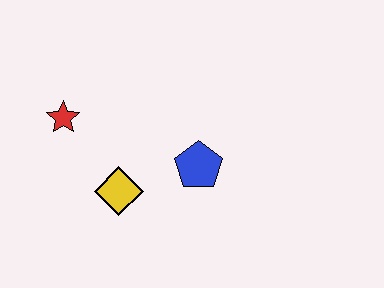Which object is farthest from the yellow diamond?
The red star is farthest from the yellow diamond.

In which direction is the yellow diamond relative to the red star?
The yellow diamond is below the red star.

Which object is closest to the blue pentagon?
The yellow diamond is closest to the blue pentagon.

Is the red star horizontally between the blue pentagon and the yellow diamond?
No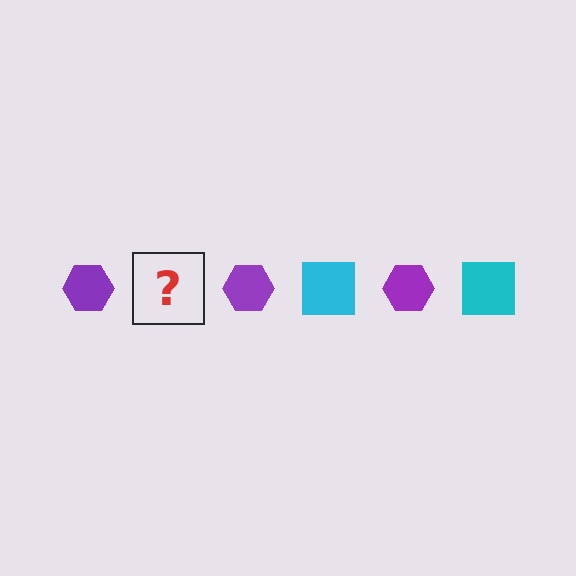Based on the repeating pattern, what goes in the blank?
The blank should be a cyan square.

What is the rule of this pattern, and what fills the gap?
The rule is that the pattern alternates between purple hexagon and cyan square. The gap should be filled with a cyan square.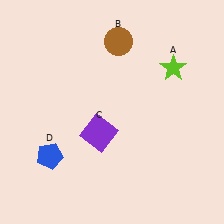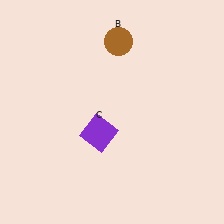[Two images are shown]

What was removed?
The lime star (A), the blue pentagon (D) were removed in Image 2.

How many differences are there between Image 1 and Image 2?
There are 2 differences between the two images.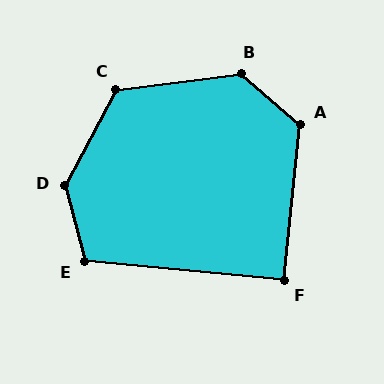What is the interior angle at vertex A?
Approximately 124 degrees (obtuse).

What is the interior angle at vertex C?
Approximately 125 degrees (obtuse).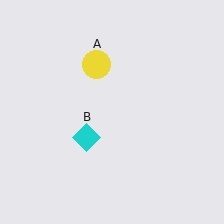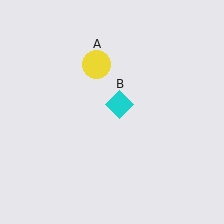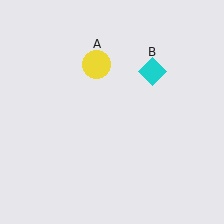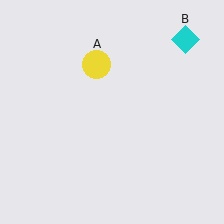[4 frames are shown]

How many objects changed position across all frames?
1 object changed position: cyan diamond (object B).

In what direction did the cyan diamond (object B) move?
The cyan diamond (object B) moved up and to the right.